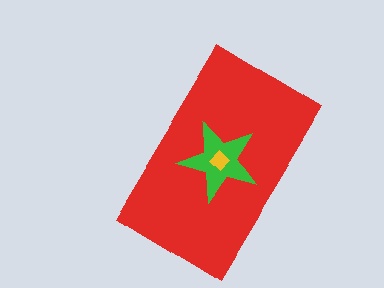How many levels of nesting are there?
3.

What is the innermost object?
The yellow diamond.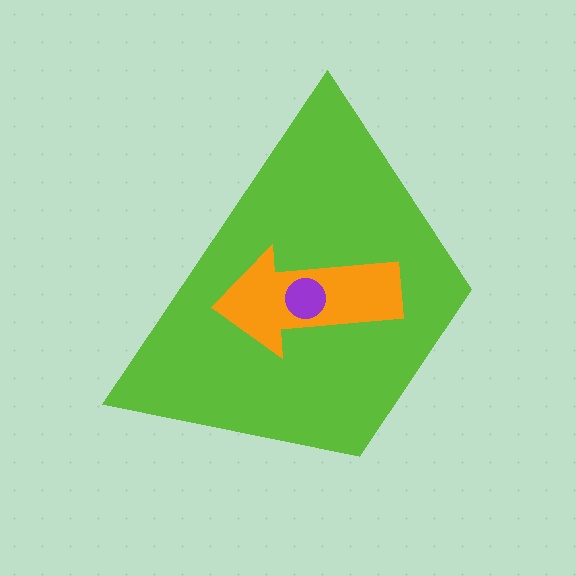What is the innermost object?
The purple circle.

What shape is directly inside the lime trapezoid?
The orange arrow.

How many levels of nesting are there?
3.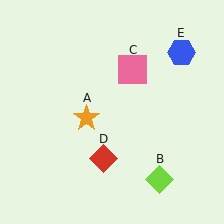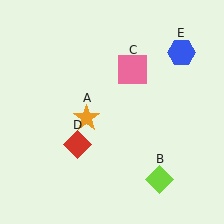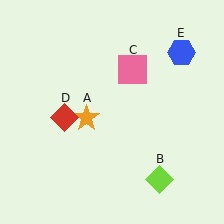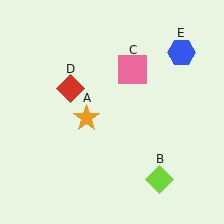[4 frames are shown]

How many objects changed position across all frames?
1 object changed position: red diamond (object D).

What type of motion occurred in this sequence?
The red diamond (object D) rotated clockwise around the center of the scene.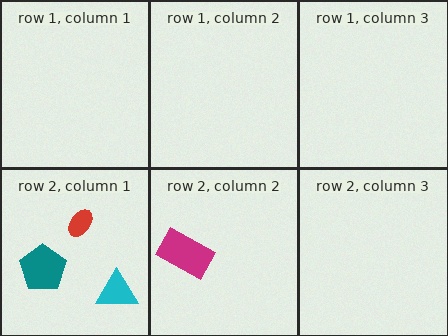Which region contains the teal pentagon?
The row 2, column 1 region.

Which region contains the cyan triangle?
The row 2, column 1 region.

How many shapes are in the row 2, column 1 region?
3.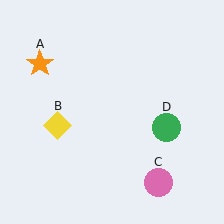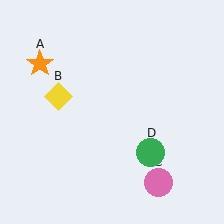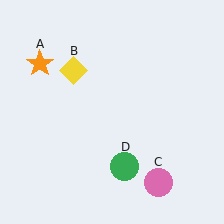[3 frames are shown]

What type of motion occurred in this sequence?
The yellow diamond (object B), green circle (object D) rotated clockwise around the center of the scene.